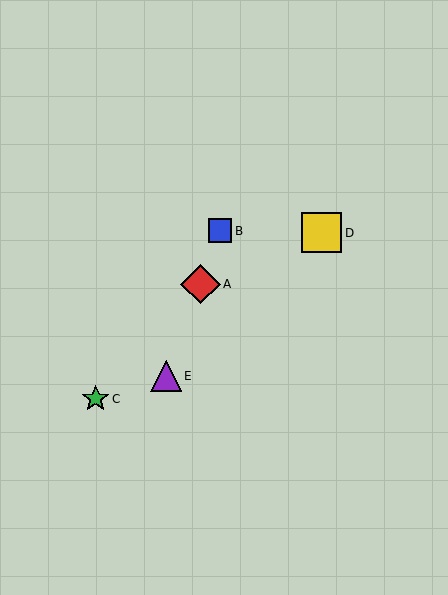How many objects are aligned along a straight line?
3 objects (A, B, E) are aligned along a straight line.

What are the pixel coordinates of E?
Object E is at (166, 376).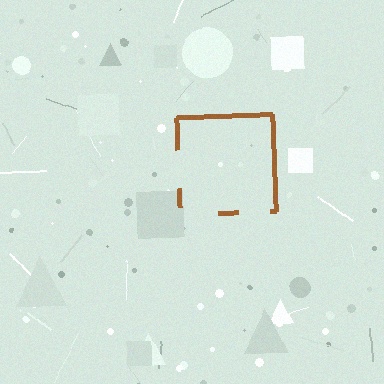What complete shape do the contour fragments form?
The contour fragments form a square.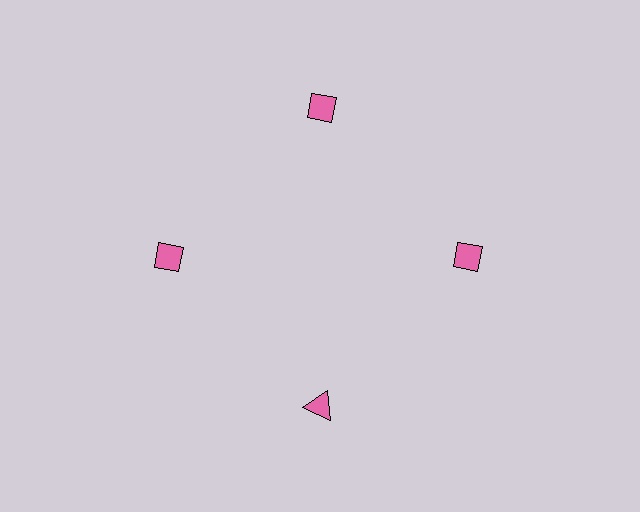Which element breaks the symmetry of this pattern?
The pink triangle at roughly the 6 o'clock position breaks the symmetry. All other shapes are pink diamonds.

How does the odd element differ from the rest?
It has a different shape: triangle instead of diamond.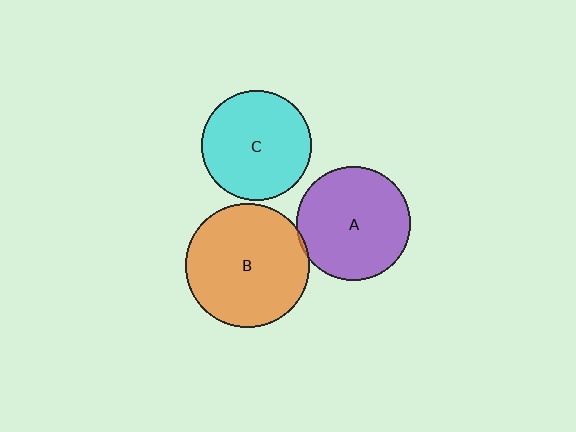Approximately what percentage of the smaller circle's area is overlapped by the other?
Approximately 5%.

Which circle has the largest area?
Circle B (orange).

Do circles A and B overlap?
Yes.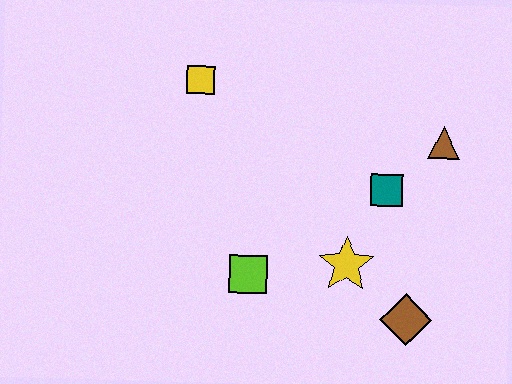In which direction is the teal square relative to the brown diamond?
The teal square is above the brown diamond.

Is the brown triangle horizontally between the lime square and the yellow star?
No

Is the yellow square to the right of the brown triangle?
No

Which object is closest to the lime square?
The yellow star is closest to the lime square.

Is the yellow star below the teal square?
Yes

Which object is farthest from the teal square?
The yellow square is farthest from the teal square.